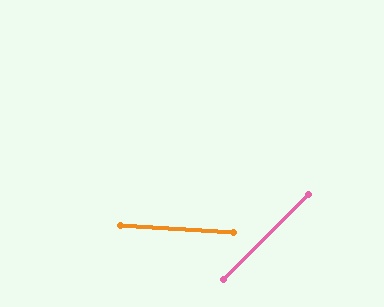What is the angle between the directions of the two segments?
Approximately 49 degrees.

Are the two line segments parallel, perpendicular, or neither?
Neither parallel nor perpendicular — they differ by about 49°.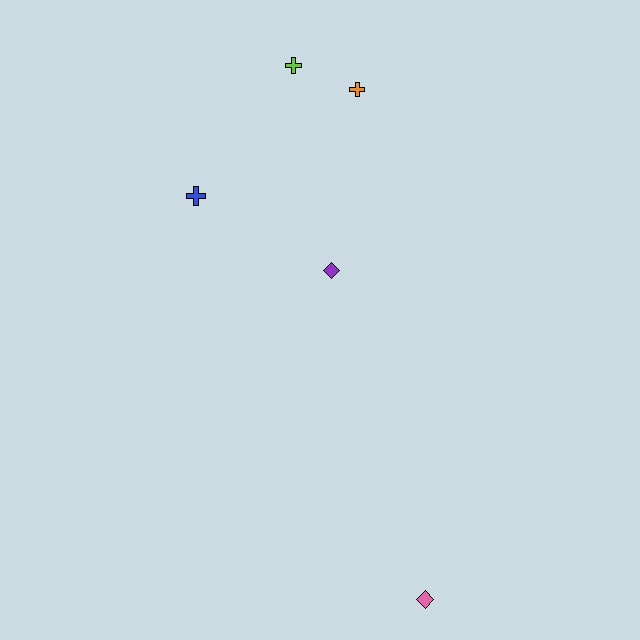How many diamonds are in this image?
There are 2 diamonds.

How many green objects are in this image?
There are no green objects.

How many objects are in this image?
There are 5 objects.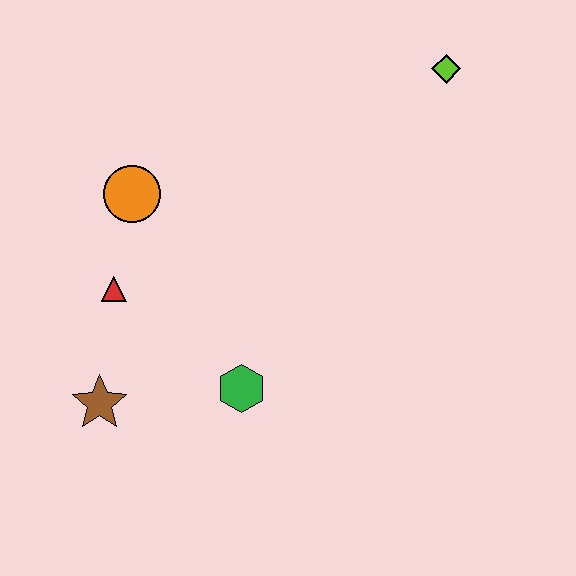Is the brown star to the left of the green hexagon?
Yes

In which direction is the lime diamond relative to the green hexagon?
The lime diamond is above the green hexagon.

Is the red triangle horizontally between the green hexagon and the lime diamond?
No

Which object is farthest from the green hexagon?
The lime diamond is farthest from the green hexagon.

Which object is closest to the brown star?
The red triangle is closest to the brown star.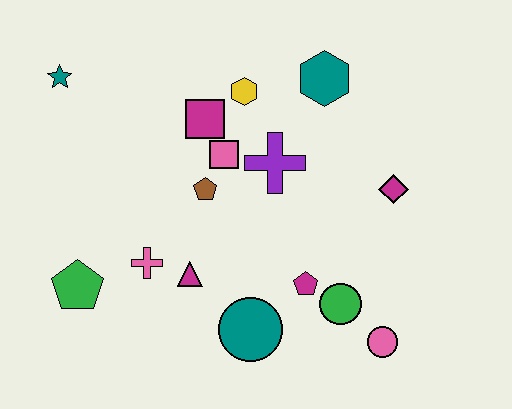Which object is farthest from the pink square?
The pink circle is farthest from the pink square.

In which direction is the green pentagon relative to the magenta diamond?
The green pentagon is to the left of the magenta diamond.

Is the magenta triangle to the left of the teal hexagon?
Yes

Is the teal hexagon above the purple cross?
Yes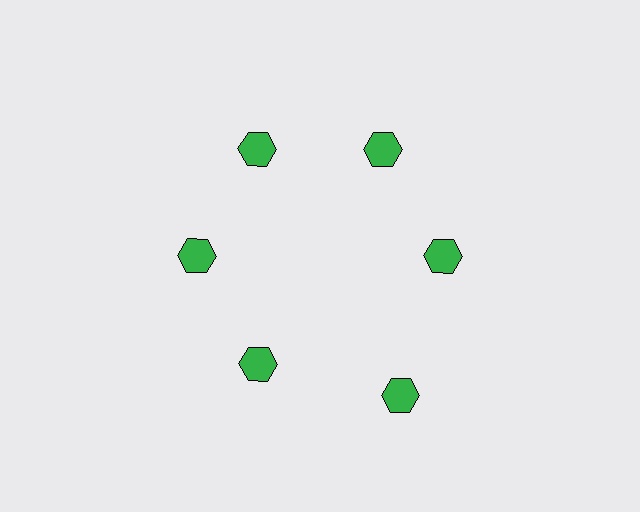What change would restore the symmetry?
The symmetry would be restored by moving it inward, back onto the ring so that all 6 hexagons sit at equal angles and equal distance from the center.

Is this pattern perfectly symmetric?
No. The 6 green hexagons are arranged in a ring, but one element near the 5 o'clock position is pushed outward from the center, breaking the 6-fold rotational symmetry.